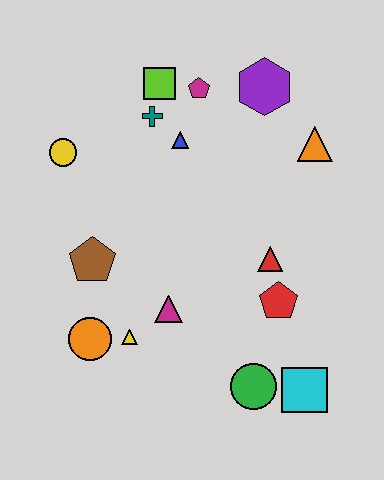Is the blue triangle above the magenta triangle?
Yes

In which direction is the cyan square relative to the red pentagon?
The cyan square is below the red pentagon.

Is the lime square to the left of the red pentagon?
Yes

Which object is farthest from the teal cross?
The cyan square is farthest from the teal cross.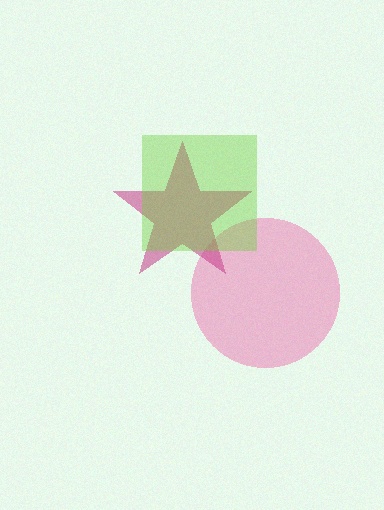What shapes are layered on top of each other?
The layered shapes are: a pink circle, a magenta star, a lime square.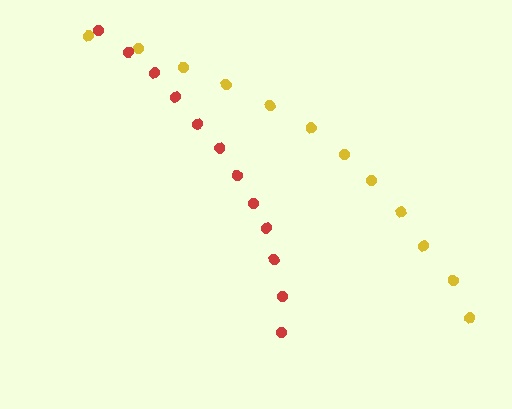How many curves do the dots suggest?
There are 2 distinct paths.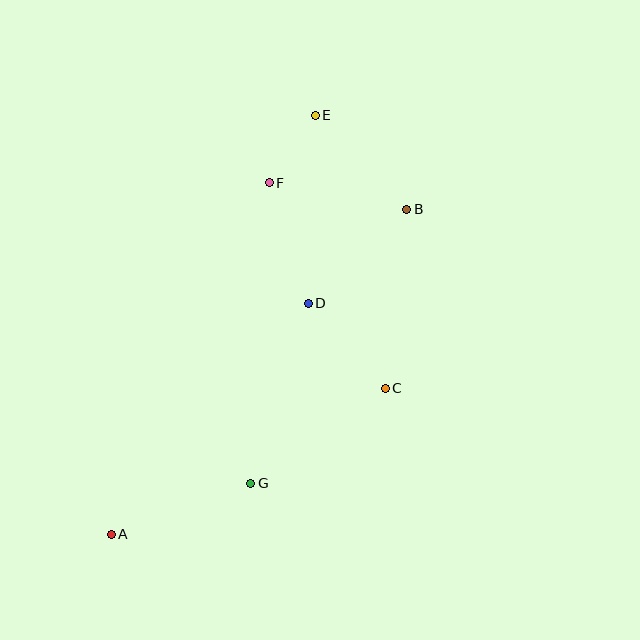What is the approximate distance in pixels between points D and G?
The distance between D and G is approximately 189 pixels.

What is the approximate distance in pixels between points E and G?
The distance between E and G is approximately 373 pixels.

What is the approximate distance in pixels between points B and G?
The distance between B and G is approximately 315 pixels.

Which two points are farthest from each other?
Points A and E are farthest from each other.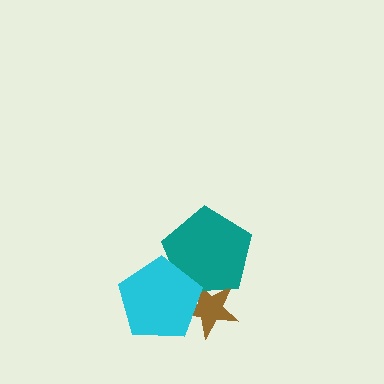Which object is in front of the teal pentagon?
The cyan pentagon is in front of the teal pentagon.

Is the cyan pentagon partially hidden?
No, no other shape covers it.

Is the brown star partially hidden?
Yes, it is partially covered by another shape.